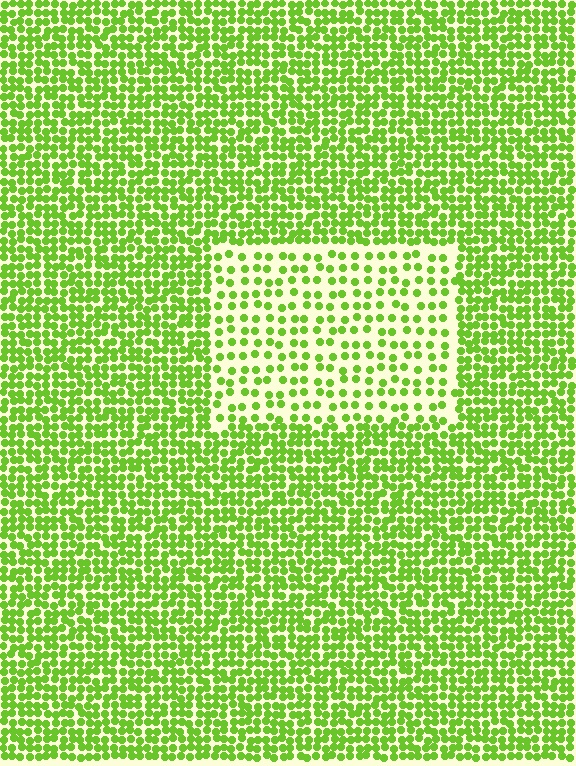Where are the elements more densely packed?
The elements are more densely packed outside the rectangle boundary.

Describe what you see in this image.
The image contains small lime elements arranged at two different densities. A rectangle-shaped region is visible where the elements are less densely packed than the surrounding area.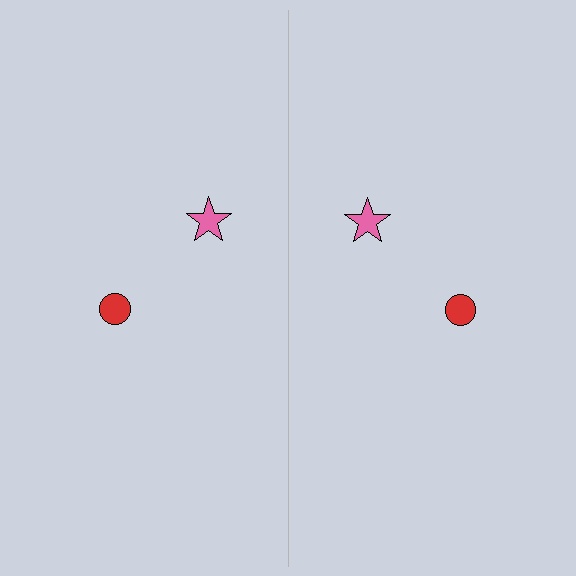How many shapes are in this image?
There are 4 shapes in this image.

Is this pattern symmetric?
Yes, this pattern has bilateral (reflection) symmetry.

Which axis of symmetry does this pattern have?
The pattern has a vertical axis of symmetry running through the center of the image.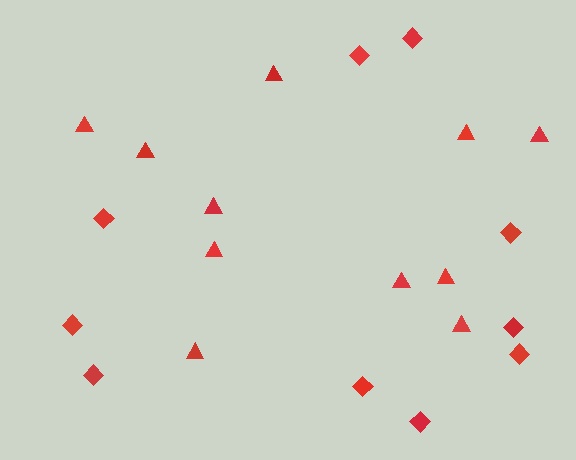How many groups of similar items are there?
There are 2 groups: one group of triangles (11) and one group of diamonds (10).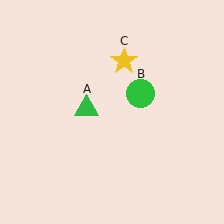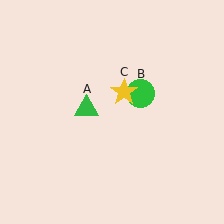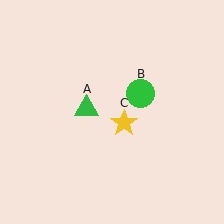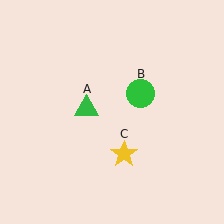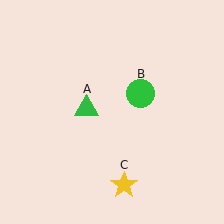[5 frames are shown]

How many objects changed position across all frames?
1 object changed position: yellow star (object C).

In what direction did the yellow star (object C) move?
The yellow star (object C) moved down.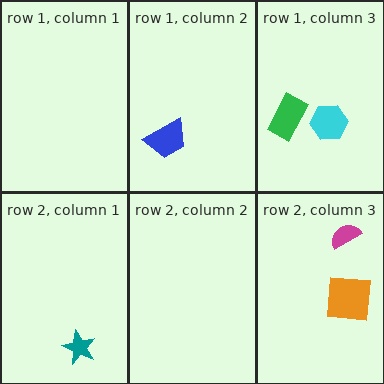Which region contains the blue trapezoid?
The row 1, column 2 region.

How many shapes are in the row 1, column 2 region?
1.